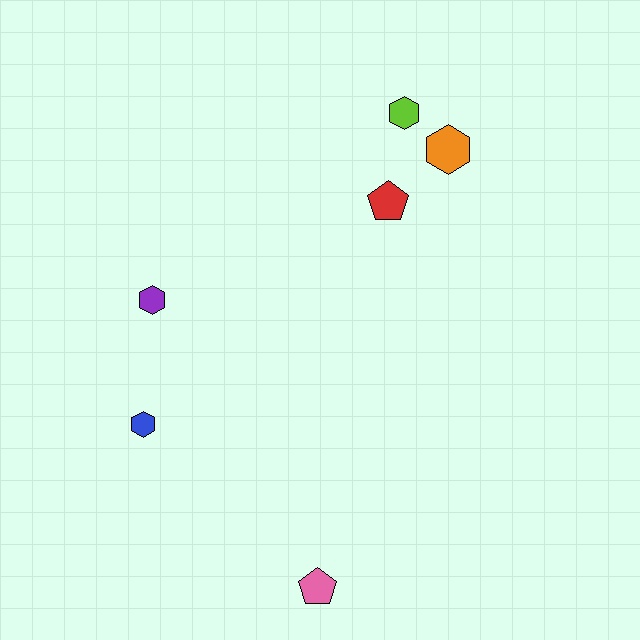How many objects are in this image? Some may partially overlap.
There are 6 objects.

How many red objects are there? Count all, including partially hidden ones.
There is 1 red object.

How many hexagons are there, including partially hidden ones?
There are 4 hexagons.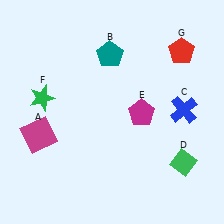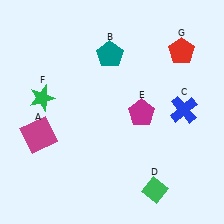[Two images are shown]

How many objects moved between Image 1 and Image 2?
1 object moved between the two images.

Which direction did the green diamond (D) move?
The green diamond (D) moved left.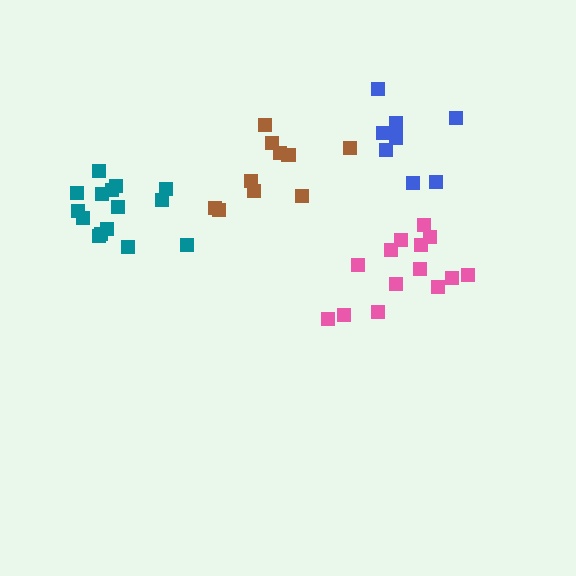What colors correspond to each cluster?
The clusters are colored: pink, blue, brown, teal.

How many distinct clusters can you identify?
There are 4 distinct clusters.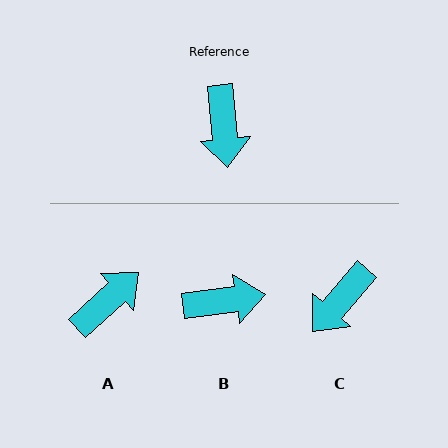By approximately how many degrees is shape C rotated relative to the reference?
Approximately 46 degrees clockwise.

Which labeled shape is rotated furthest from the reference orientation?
A, about 127 degrees away.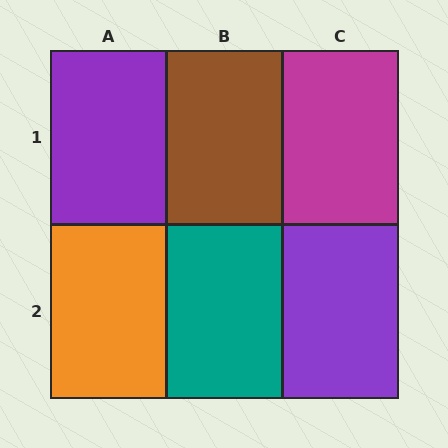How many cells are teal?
1 cell is teal.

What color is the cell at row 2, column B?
Teal.